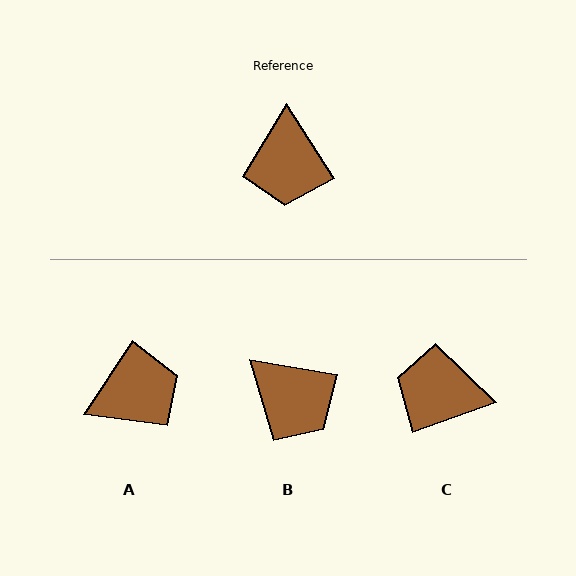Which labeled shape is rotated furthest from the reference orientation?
A, about 113 degrees away.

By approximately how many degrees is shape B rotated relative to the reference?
Approximately 48 degrees counter-clockwise.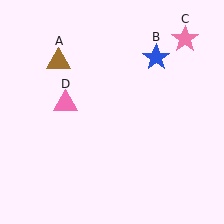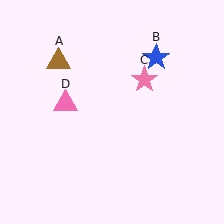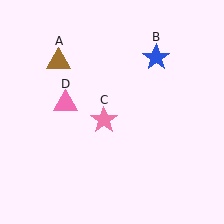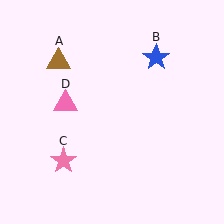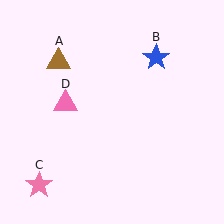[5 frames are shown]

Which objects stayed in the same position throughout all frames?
Brown triangle (object A) and blue star (object B) and pink triangle (object D) remained stationary.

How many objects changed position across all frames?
1 object changed position: pink star (object C).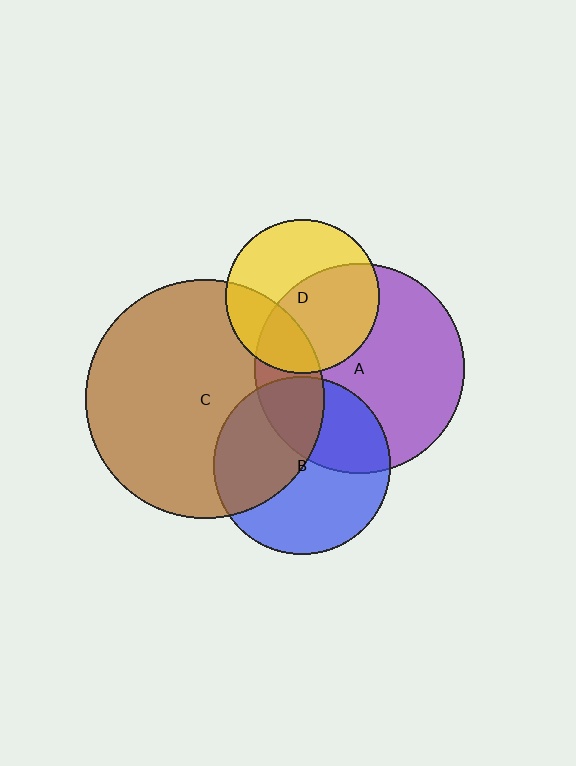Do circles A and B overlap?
Yes.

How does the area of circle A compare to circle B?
Approximately 1.4 times.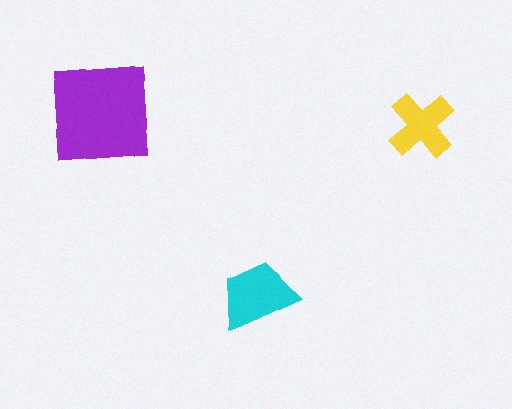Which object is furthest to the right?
The yellow cross is rightmost.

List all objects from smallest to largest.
The yellow cross, the cyan trapezoid, the purple square.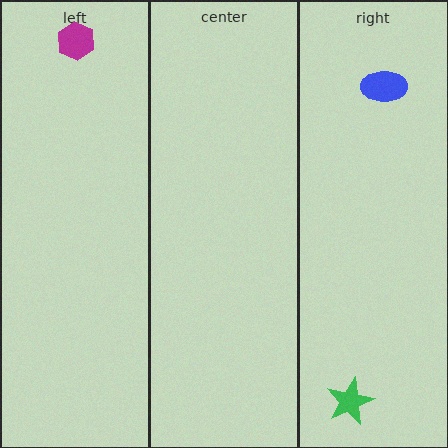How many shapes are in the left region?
1.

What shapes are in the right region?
The blue ellipse, the green star.